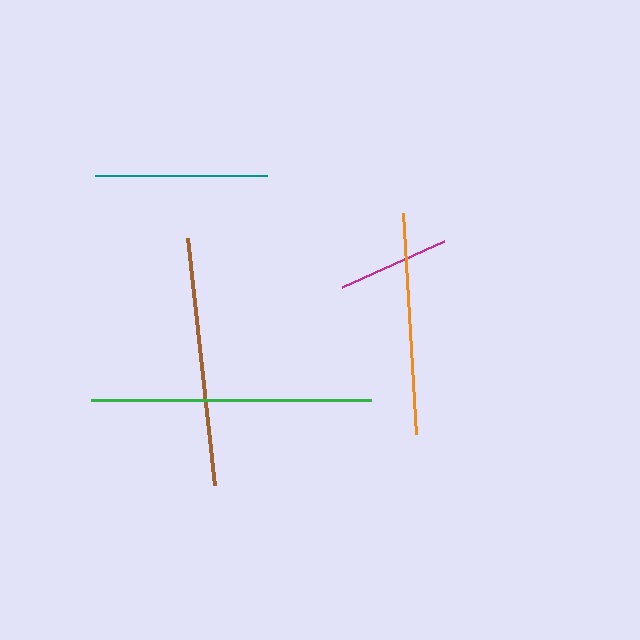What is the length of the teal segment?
The teal segment is approximately 172 pixels long.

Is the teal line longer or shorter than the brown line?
The brown line is longer than the teal line.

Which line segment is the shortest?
The magenta line is the shortest at approximately 112 pixels.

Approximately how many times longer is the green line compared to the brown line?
The green line is approximately 1.1 times the length of the brown line.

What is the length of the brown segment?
The brown segment is approximately 249 pixels long.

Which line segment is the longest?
The green line is the longest at approximately 279 pixels.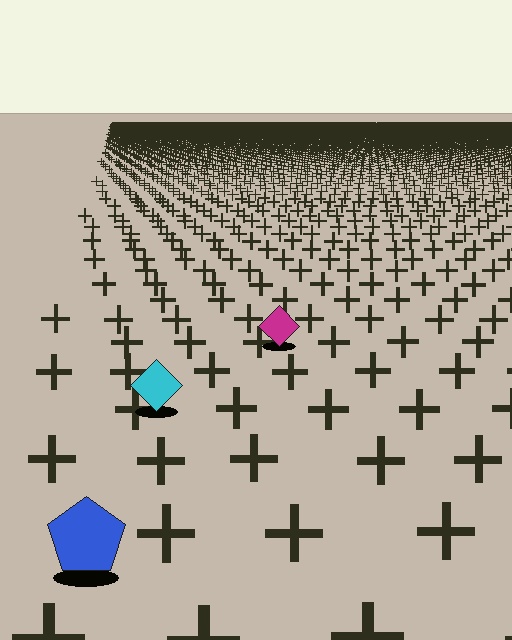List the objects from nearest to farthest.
From nearest to farthest: the blue pentagon, the cyan diamond, the magenta diamond.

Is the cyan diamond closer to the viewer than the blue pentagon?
No. The blue pentagon is closer — you can tell from the texture gradient: the ground texture is coarser near it.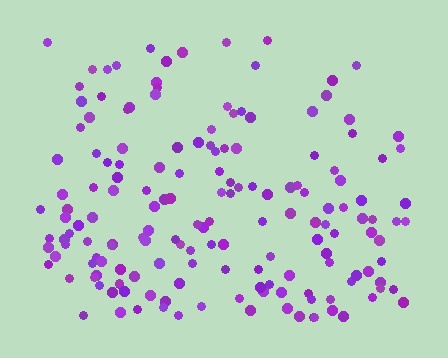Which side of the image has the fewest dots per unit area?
The top.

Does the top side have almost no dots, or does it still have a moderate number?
Still a moderate number, just noticeably fewer than the bottom.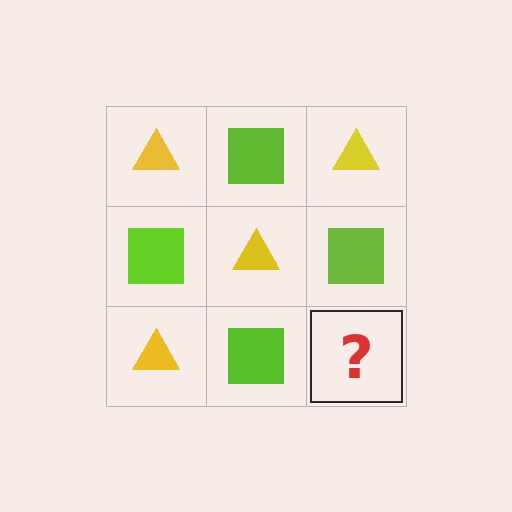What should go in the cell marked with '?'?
The missing cell should contain a yellow triangle.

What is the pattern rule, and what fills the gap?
The rule is that it alternates yellow triangle and lime square in a checkerboard pattern. The gap should be filled with a yellow triangle.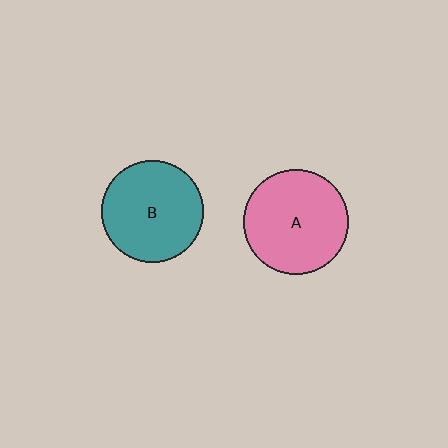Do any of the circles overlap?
No, none of the circles overlap.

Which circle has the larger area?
Circle A (pink).